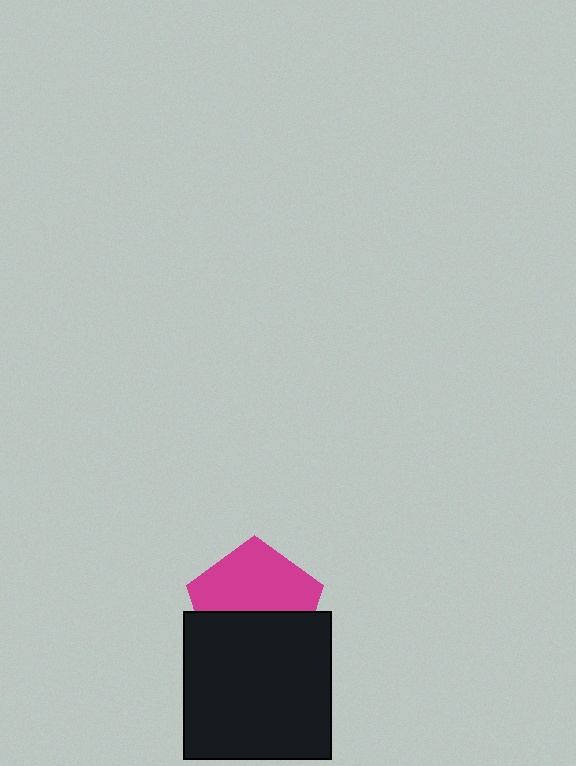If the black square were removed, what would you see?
You would see the complete magenta pentagon.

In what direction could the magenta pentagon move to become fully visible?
The magenta pentagon could move up. That would shift it out from behind the black square entirely.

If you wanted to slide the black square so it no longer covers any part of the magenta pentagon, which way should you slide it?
Slide it down — that is the most direct way to separate the two shapes.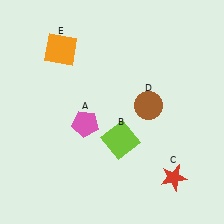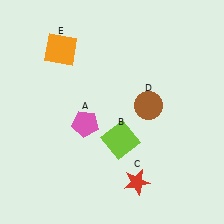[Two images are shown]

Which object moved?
The red star (C) moved left.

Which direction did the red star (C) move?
The red star (C) moved left.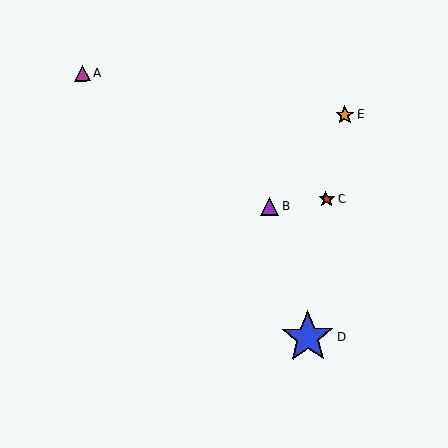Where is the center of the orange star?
The center of the orange star is at (345, 115).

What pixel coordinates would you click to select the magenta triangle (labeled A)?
Click at (83, 73) to select the magenta triangle A.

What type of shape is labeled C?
Shape C is a red star.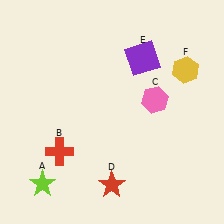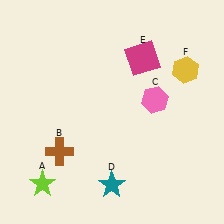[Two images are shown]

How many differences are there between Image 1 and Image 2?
There are 3 differences between the two images.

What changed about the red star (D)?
In Image 1, D is red. In Image 2, it changed to teal.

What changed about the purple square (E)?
In Image 1, E is purple. In Image 2, it changed to magenta.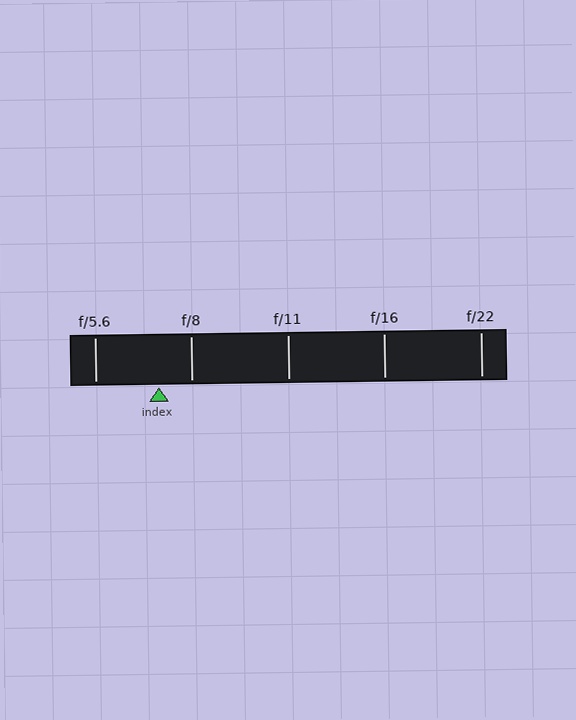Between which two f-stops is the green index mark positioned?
The index mark is between f/5.6 and f/8.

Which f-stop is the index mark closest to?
The index mark is closest to f/8.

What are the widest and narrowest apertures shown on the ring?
The widest aperture shown is f/5.6 and the narrowest is f/22.